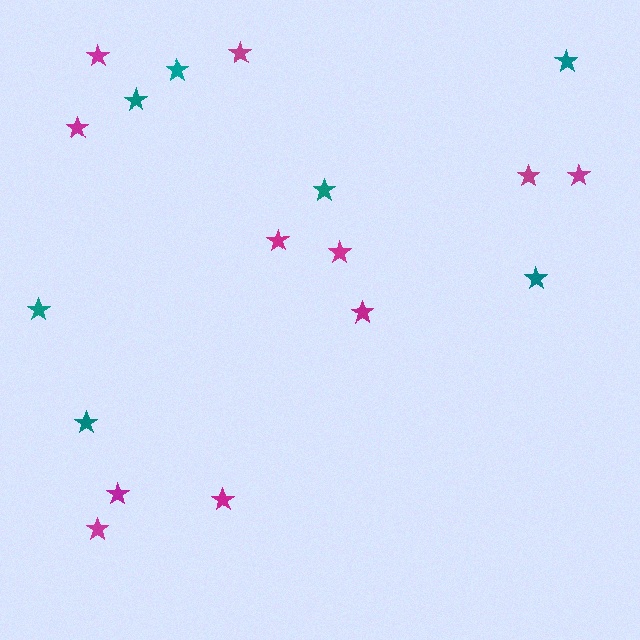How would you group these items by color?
There are 2 groups: one group of magenta stars (11) and one group of teal stars (7).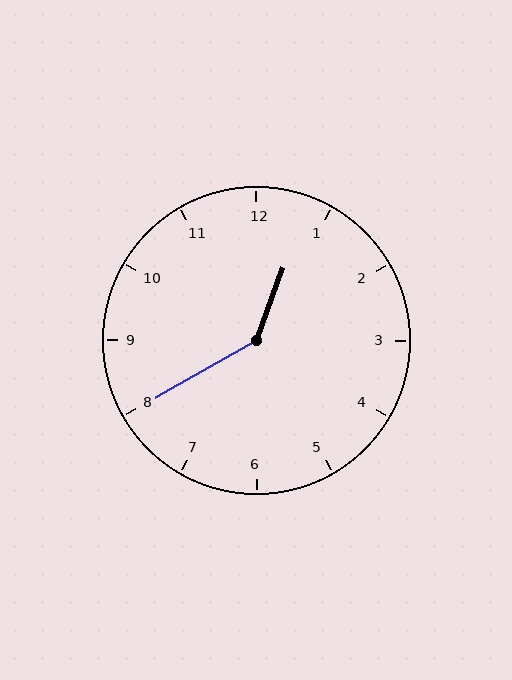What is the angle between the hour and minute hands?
Approximately 140 degrees.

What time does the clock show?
12:40.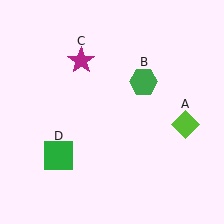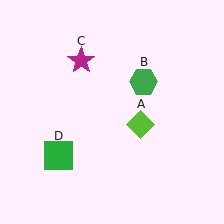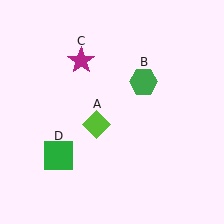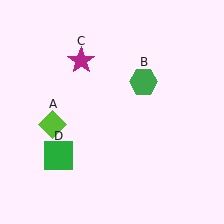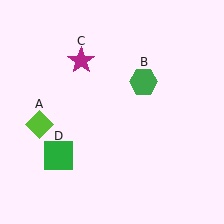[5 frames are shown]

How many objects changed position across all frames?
1 object changed position: lime diamond (object A).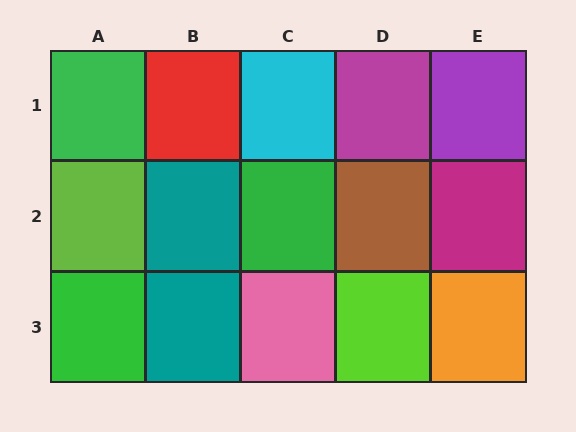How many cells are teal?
2 cells are teal.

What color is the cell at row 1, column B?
Red.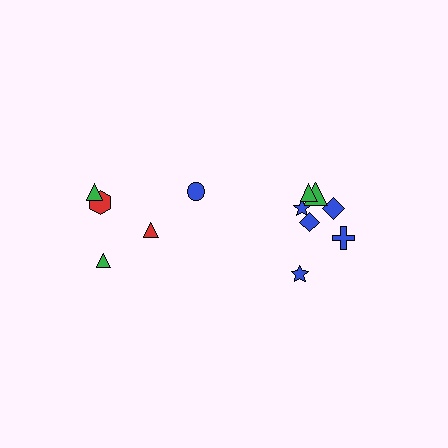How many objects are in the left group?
There are 5 objects.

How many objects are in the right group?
There are 7 objects.